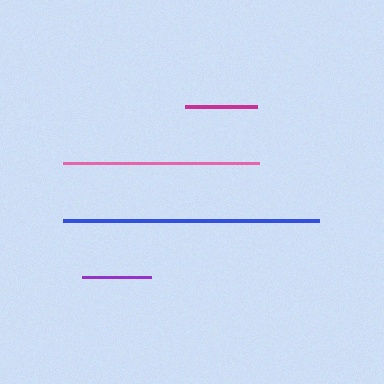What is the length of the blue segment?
The blue segment is approximately 255 pixels long.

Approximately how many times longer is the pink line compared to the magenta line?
The pink line is approximately 2.7 times the length of the magenta line.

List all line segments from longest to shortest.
From longest to shortest: blue, pink, magenta, purple.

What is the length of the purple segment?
The purple segment is approximately 70 pixels long.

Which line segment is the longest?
The blue line is the longest at approximately 255 pixels.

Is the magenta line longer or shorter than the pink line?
The pink line is longer than the magenta line.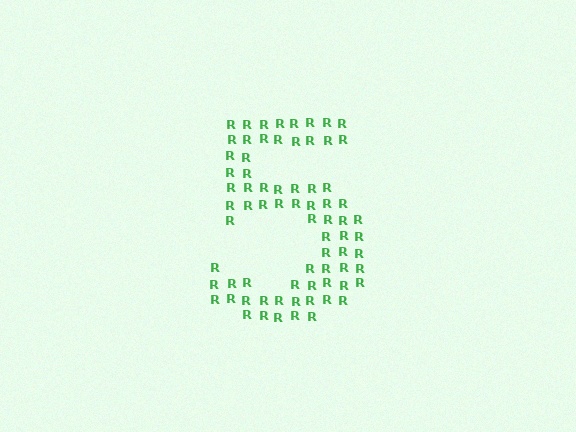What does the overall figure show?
The overall figure shows the digit 5.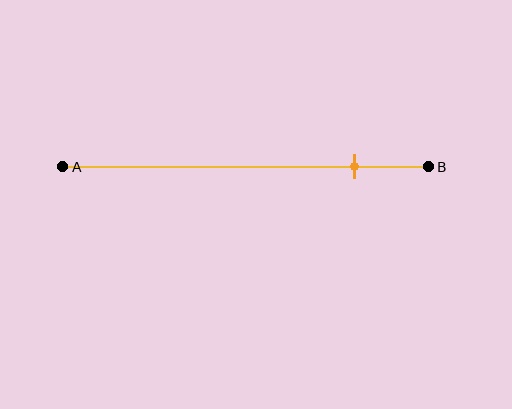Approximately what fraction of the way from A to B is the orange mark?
The orange mark is approximately 80% of the way from A to B.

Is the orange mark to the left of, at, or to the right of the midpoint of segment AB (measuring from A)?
The orange mark is to the right of the midpoint of segment AB.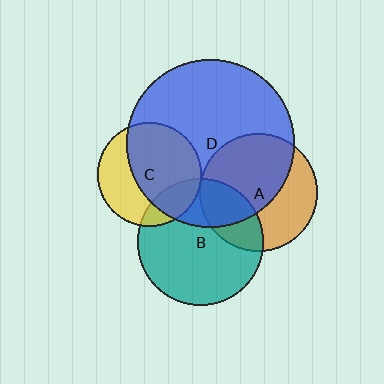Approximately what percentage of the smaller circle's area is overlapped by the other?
Approximately 30%.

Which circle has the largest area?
Circle D (blue).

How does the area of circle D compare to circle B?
Approximately 1.8 times.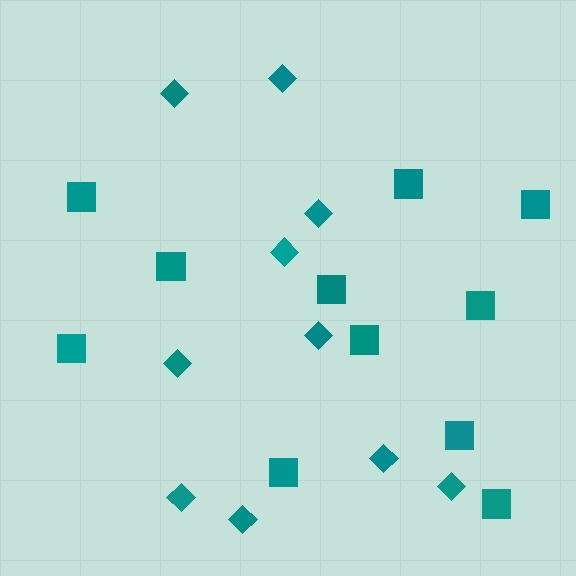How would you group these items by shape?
There are 2 groups: one group of squares (11) and one group of diamonds (10).